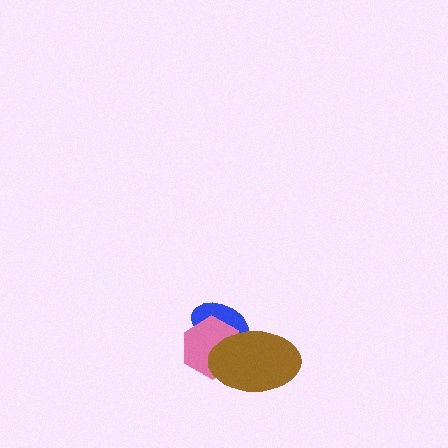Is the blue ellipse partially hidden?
Yes, it is partially covered by another shape.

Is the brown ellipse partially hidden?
No, no other shape covers it.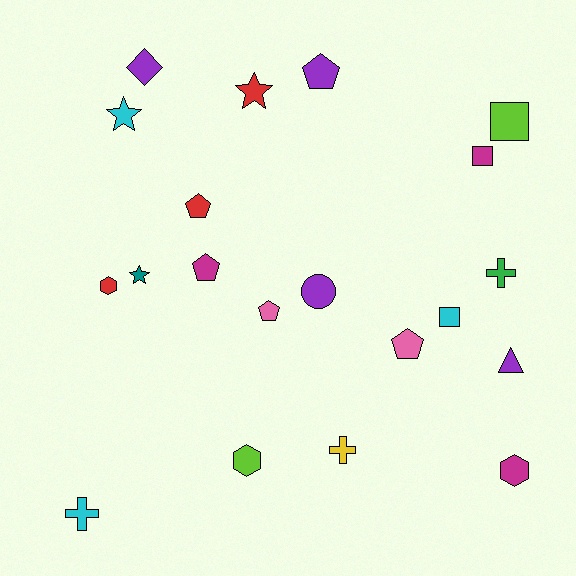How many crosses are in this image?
There are 3 crosses.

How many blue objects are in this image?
There are no blue objects.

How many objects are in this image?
There are 20 objects.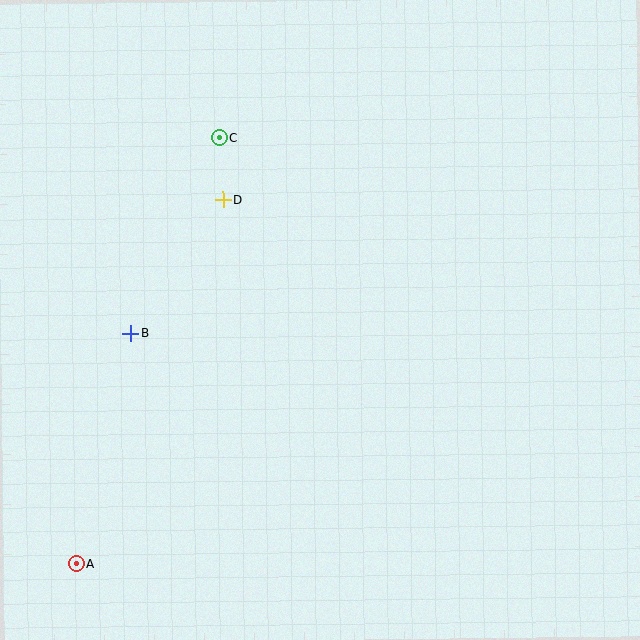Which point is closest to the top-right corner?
Point C is closest to the top-right corner.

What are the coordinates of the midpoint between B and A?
The midpoint between B and A is at (104, 449).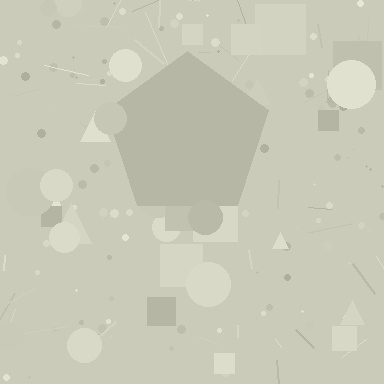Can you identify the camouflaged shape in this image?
The camouflaged shape is a pentagon.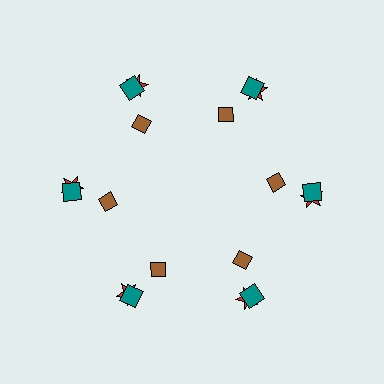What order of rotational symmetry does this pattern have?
This pattern has 6-fold rotational symmetry.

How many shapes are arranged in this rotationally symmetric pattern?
There are 18 shapes, arranged in 6 groups of 3.